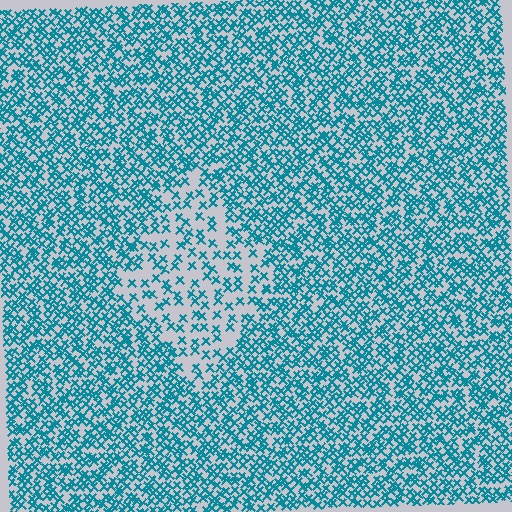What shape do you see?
I see a diamond.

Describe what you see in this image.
The image contains small teal elements arranged at two different densities. A diamond-shaped region is visible where the elements are less densely packed than the surrounding area.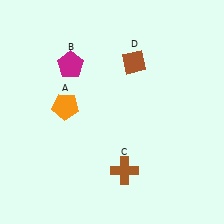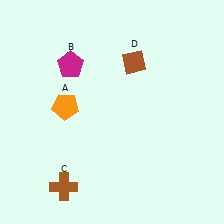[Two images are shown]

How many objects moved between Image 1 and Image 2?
1 object moved between the two images.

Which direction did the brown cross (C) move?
The brown cross (C) moved left.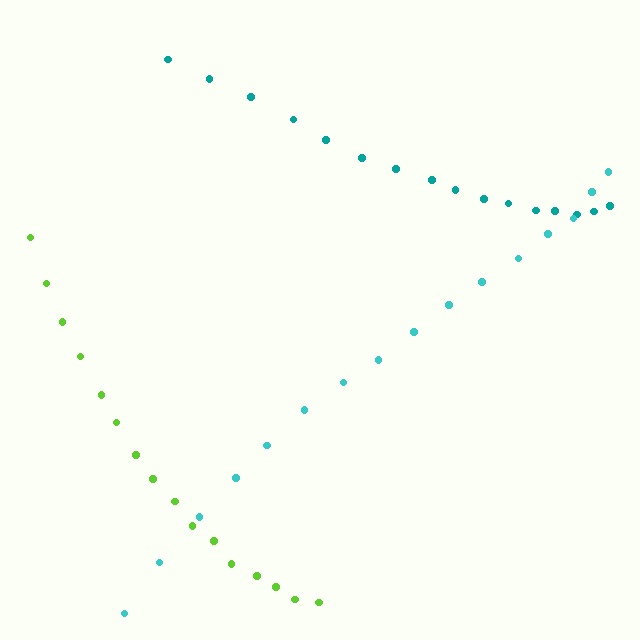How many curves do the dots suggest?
There are 3 distinct paths.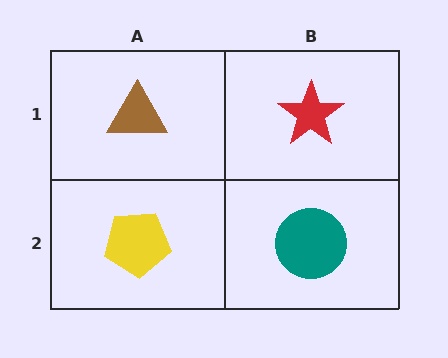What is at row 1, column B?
A red star.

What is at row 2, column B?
A teal circle.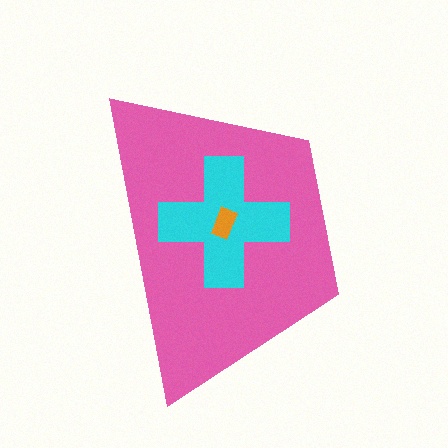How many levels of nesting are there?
3.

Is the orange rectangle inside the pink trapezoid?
Yes.